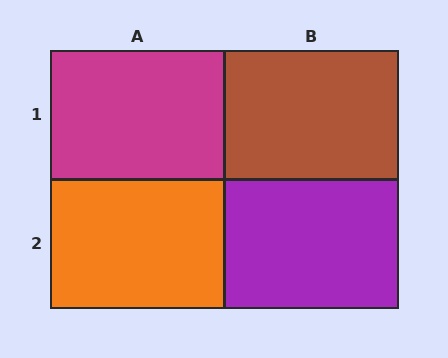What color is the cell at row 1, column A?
Magenta.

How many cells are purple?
1 cell is purple.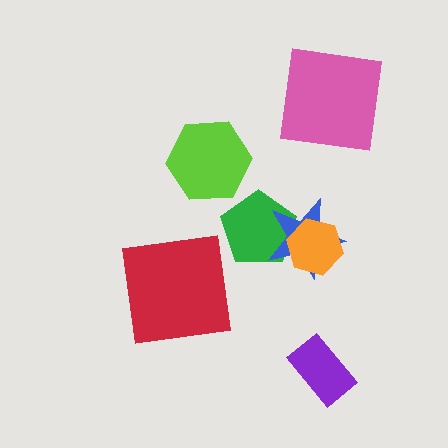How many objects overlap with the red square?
0 objects overlap with the red square.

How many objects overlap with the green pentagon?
2 objects overlap with the green pentagon.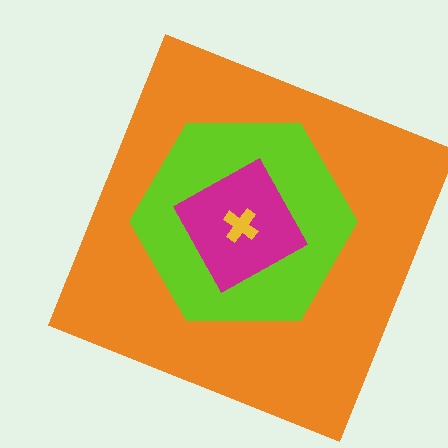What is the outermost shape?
The orange square.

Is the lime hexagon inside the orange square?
Yes.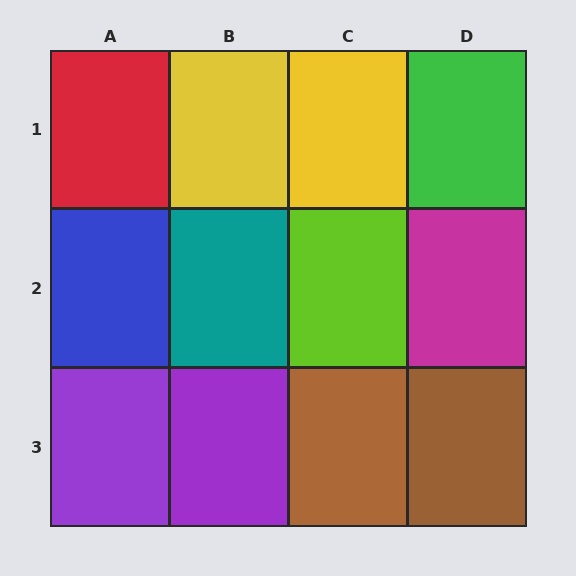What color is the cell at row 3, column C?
Brown.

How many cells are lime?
1 cell is lime.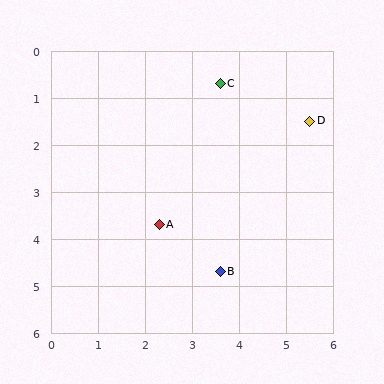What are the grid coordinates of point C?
Point C is at approximately (3.6, 0.7).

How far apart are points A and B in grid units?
Points A and B are about 1.6 grid units apart.